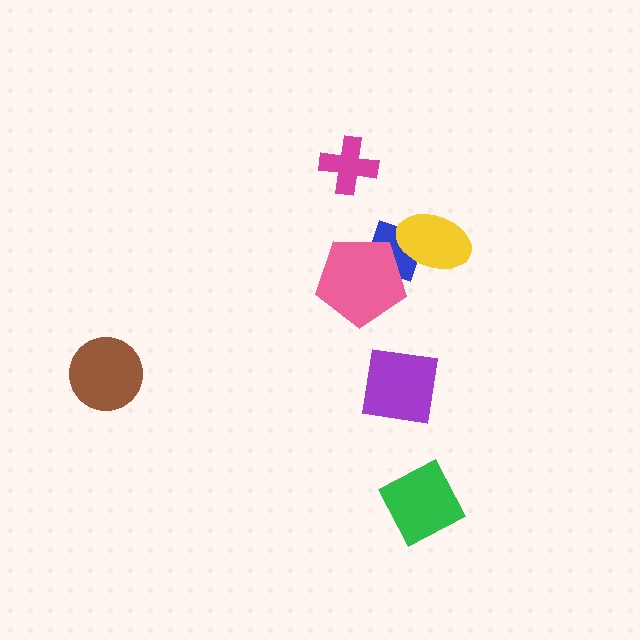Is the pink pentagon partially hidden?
No, no other shape covers it.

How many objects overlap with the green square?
0 objects overlap with the green square.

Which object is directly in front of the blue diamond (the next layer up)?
The yellow ellipse is directly in front of the blue diamond.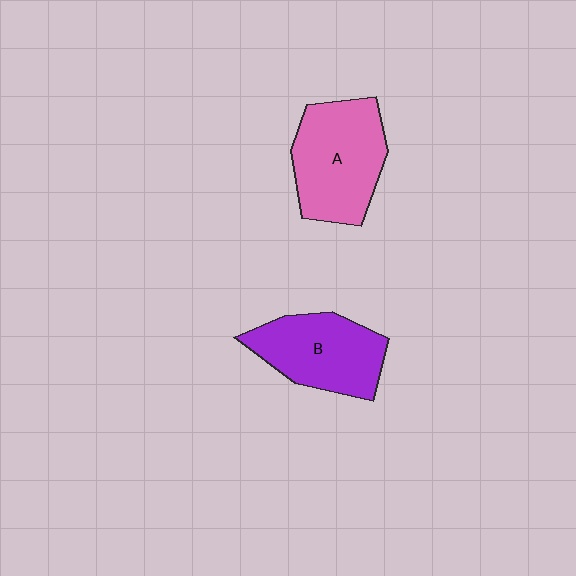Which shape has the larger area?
Shape A (pink).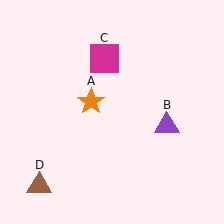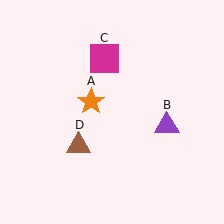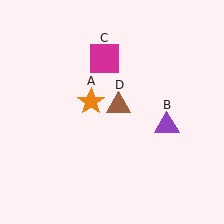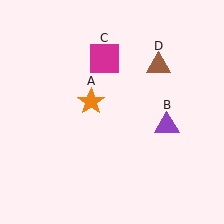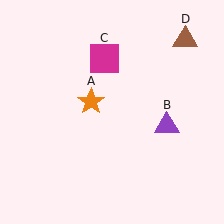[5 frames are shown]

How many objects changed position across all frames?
1 object changed position: brown triangle (object D).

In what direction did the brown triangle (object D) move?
The brown triangle (object D) moved up and to the right.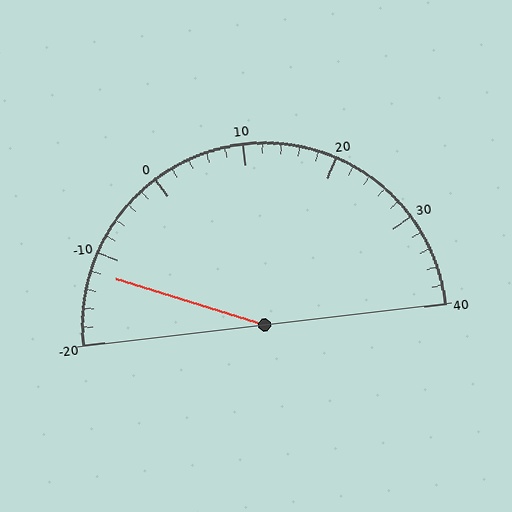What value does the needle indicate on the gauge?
The needle indicates approximately -12.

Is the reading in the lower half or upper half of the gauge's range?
The reading is in the lower half of the range (-20 to 40).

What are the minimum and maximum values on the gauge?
The gauge ranges from -20 to 40.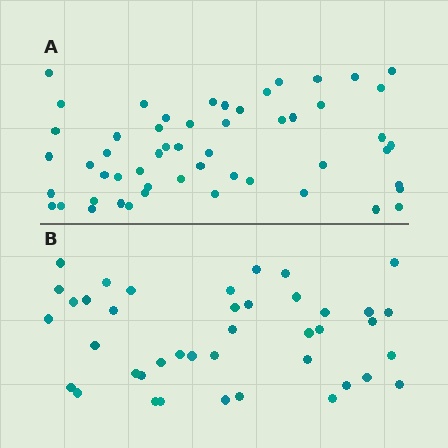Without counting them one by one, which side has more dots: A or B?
Region A (the top region) has more dots.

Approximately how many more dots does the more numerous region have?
Region A has approximately 15 more dots than region B.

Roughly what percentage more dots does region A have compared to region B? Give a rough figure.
About 30% more.